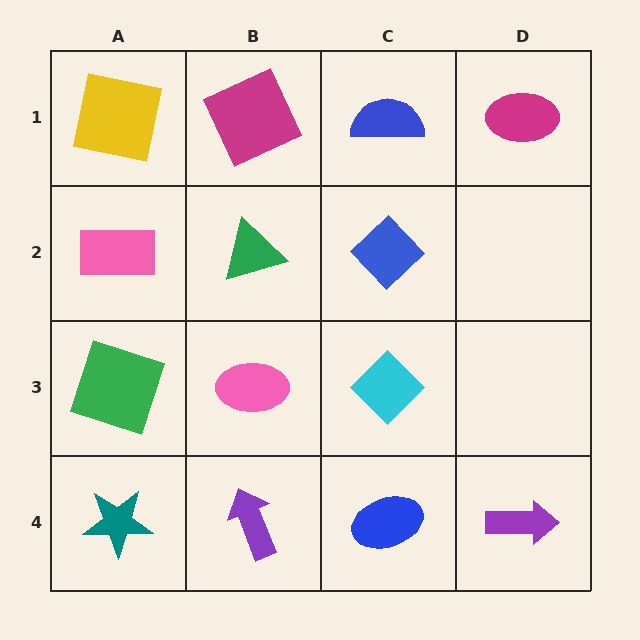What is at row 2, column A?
A pink rectangle.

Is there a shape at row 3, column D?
No, that cell is empty.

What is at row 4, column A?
A teal star.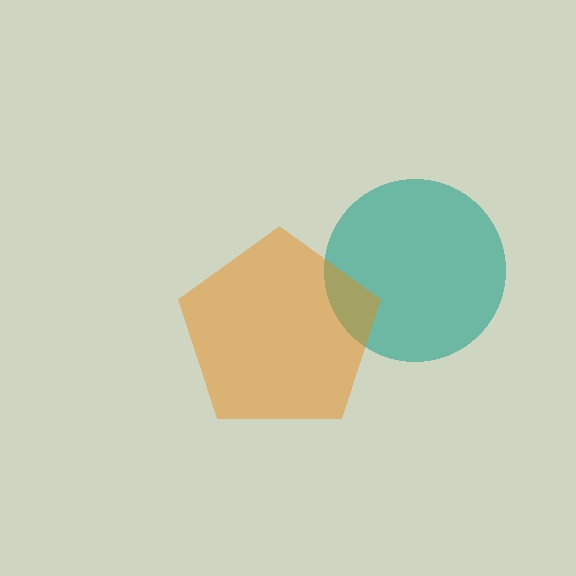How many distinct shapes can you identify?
There are 2 distinct shapes: a teal circle, an orange pentagon.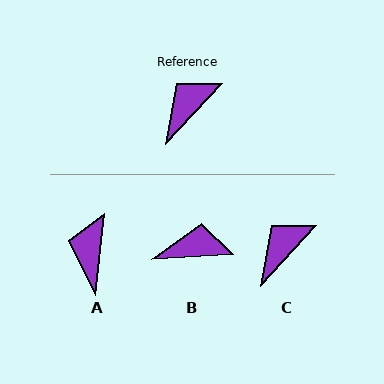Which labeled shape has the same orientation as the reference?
C.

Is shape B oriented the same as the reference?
No, it is off by about 44 degrees.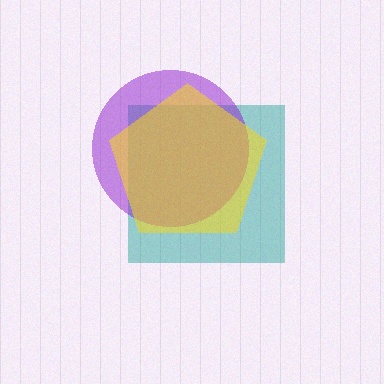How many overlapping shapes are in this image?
There are 3 overlapping shapes in the image.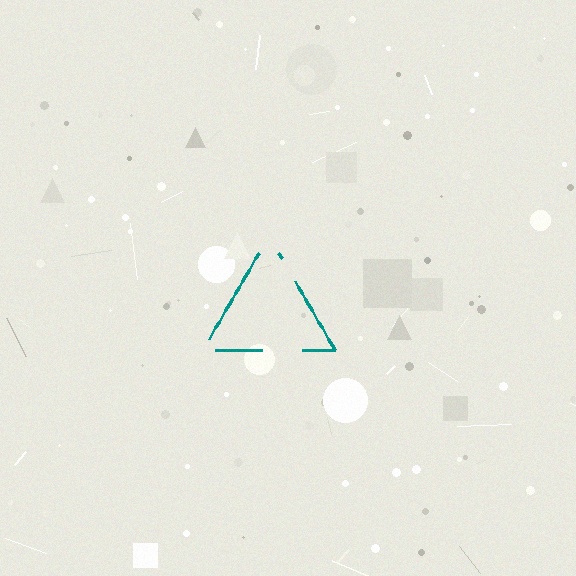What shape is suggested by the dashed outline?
The dashed outline suggests a triangle.